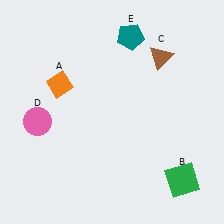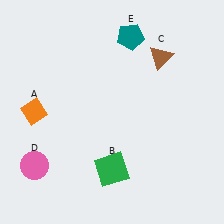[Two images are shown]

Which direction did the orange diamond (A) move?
The orange diamond (A) moved down.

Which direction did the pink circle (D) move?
The pink circle (D) moved down.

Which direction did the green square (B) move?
The green square (B) moved left.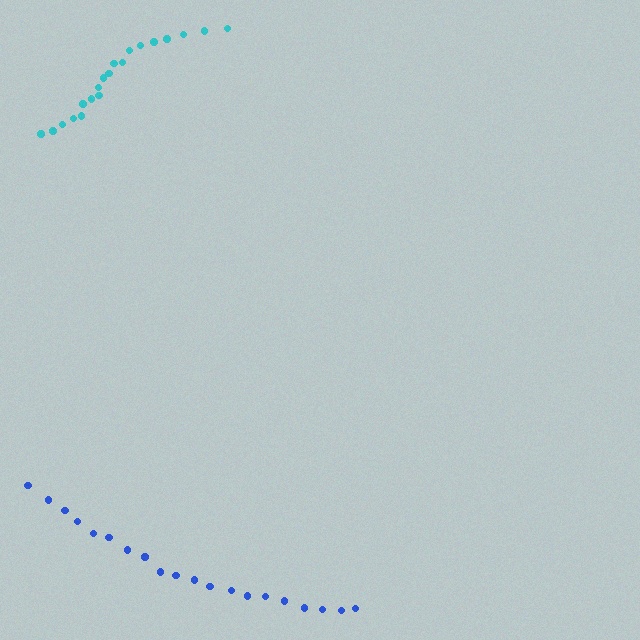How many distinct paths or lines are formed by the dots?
There are 2 distinct paths.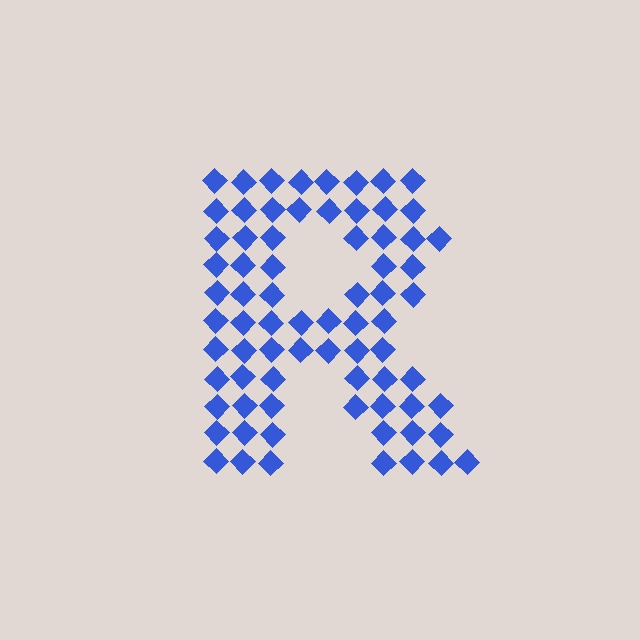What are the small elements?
The small elements are diamonds.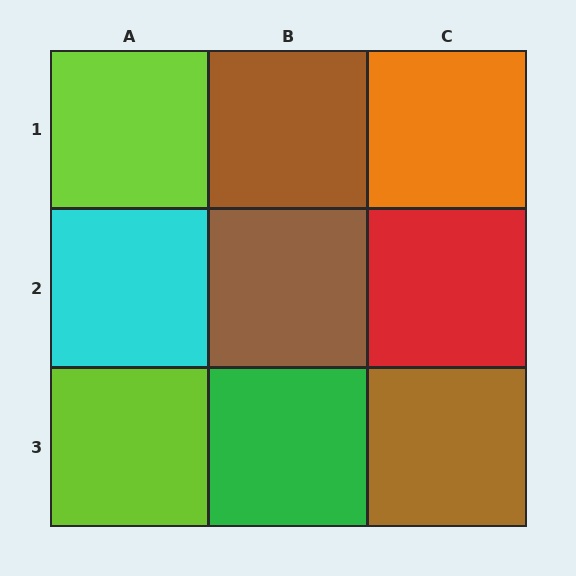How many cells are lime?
2 cells are lime.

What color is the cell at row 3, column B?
Green.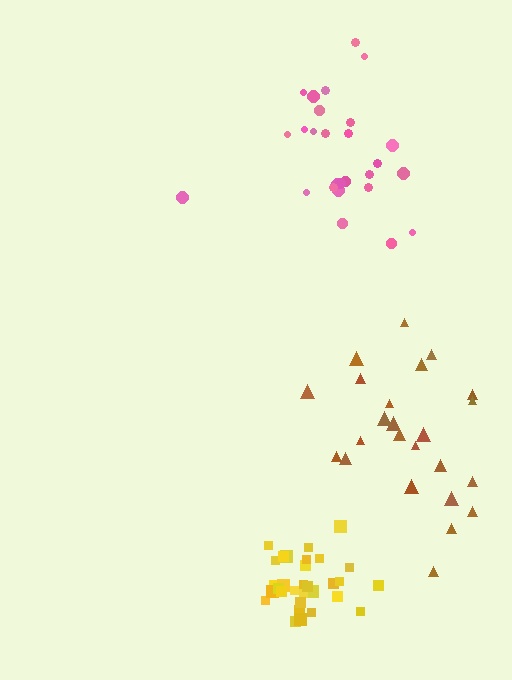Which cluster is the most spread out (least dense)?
Brown.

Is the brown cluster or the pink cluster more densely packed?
Pink.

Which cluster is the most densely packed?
Yellow.